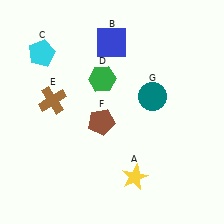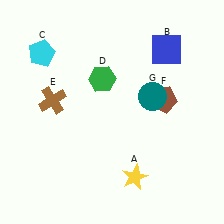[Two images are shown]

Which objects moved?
The objects that moved are: the blue square (B), the brown pentagon (F).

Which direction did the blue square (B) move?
The blue square (B) moved right.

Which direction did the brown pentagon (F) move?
The brown pentagon (F) moved right.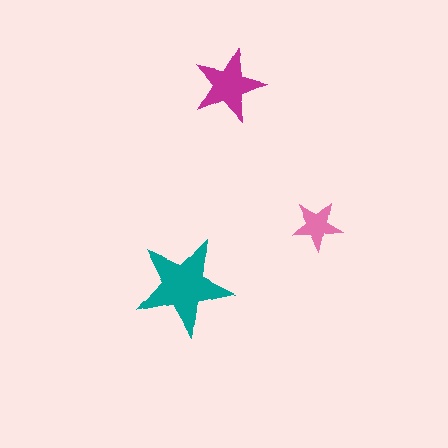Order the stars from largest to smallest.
the teal one, the magenta one, the pink one.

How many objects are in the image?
There are 3 objects in the image.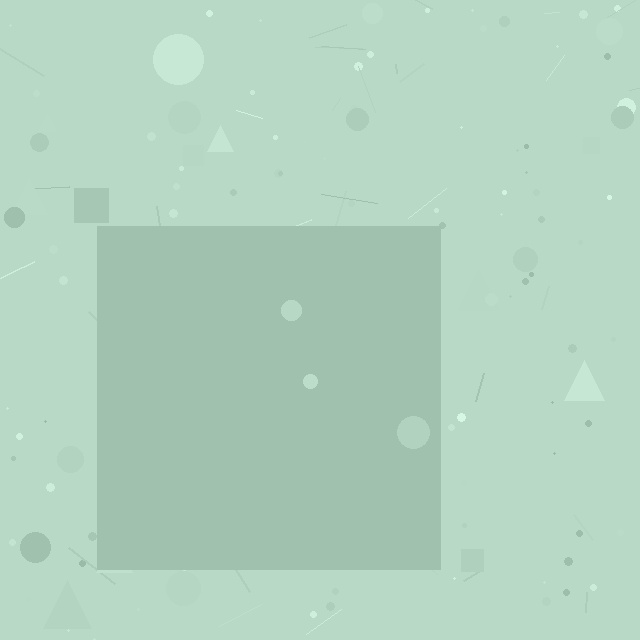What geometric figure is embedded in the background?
A square is embedded in the background.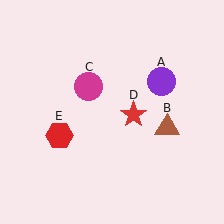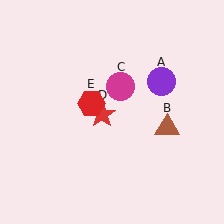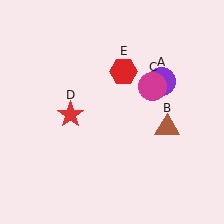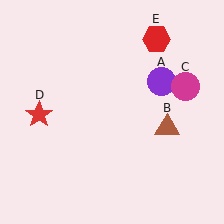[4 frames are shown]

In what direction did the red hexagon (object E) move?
The red hexagon (object E) moved up and to the right.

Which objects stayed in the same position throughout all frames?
Purple circle (object A) and brown triangle (object B) remained stationary.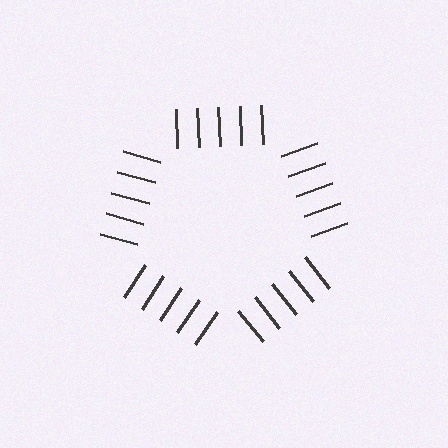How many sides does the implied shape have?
5 sides — the line-ends trace a pentagon.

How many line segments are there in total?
25 — 5 along each of the 5 edges.